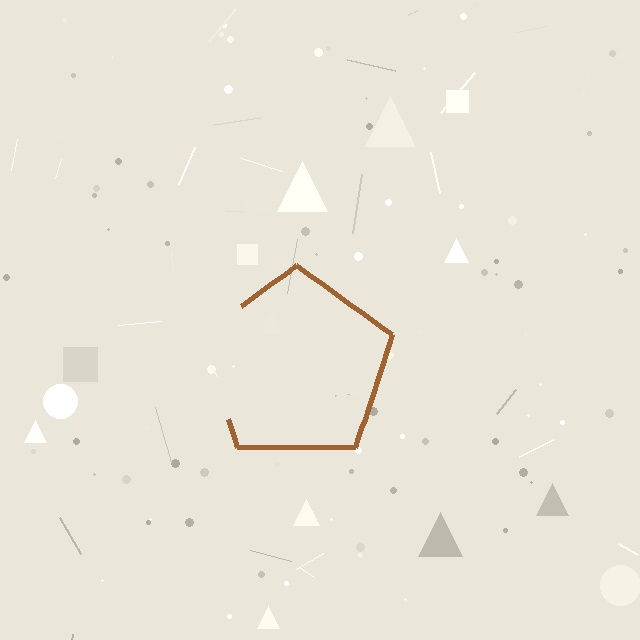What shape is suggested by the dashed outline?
The dashed outline suggests a pentagon.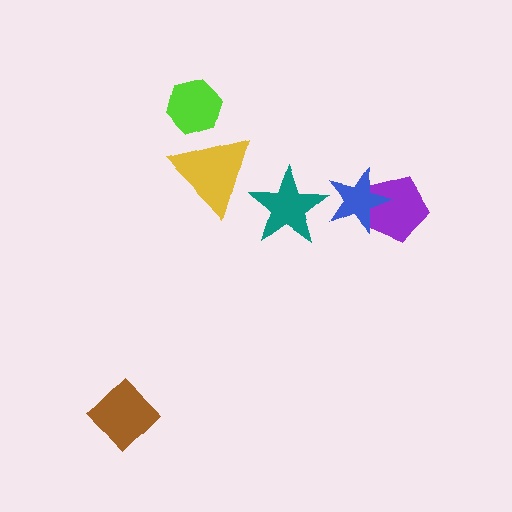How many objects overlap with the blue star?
1 object overlaps with the blue star.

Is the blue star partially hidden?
No, no other shape covers it.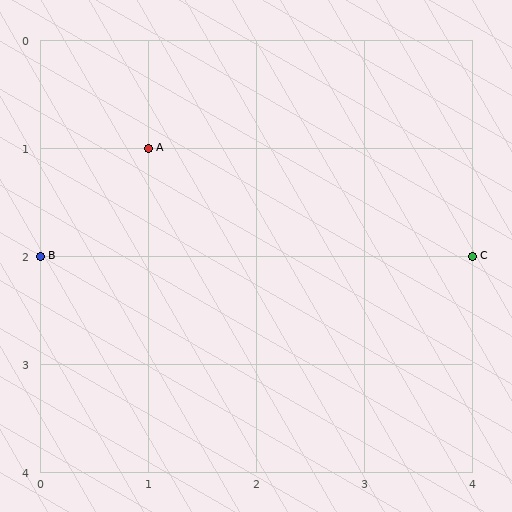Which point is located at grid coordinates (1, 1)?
Point A is at (1, 1).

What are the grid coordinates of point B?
Point B is at grid coordinates (0, 2).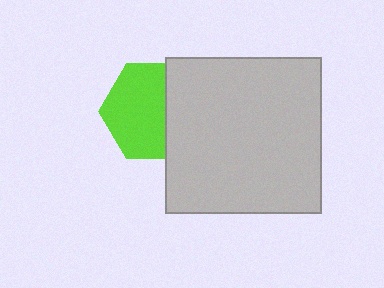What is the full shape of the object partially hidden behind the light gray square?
The partially hidden object is a lime hexagon.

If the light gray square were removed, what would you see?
You would see the complete lime hexagon.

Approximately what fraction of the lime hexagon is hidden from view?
Roughly 36% of the lime hexagon is hidden behind the light gray square.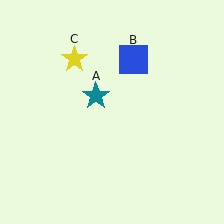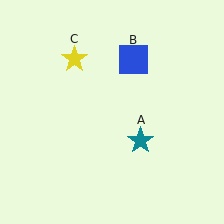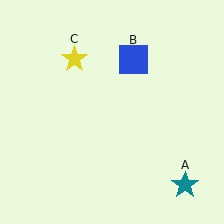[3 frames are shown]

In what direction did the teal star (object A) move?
The teal star (object A) moved down and to the right.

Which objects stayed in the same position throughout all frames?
Blue square (object B) and yellow star (object C) remained stationary.